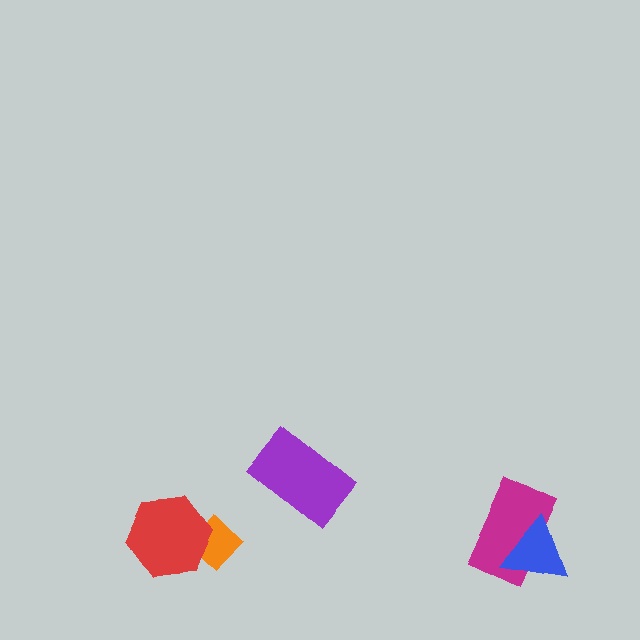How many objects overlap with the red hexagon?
1 object overlaps with the red hexagon.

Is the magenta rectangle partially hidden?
Yes, it is partially covered by another shape.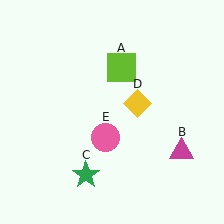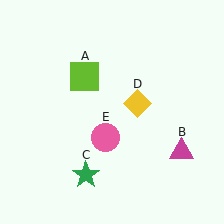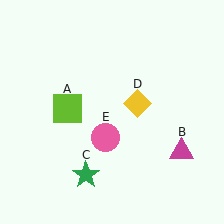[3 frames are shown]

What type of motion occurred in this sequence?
The lime square (object A) rotated counterclockwise around the center of the scene.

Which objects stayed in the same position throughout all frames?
Magenta triangle (object B) and green star (object C) and yellow diamond (object D) and pink circle (object E) remained stationary.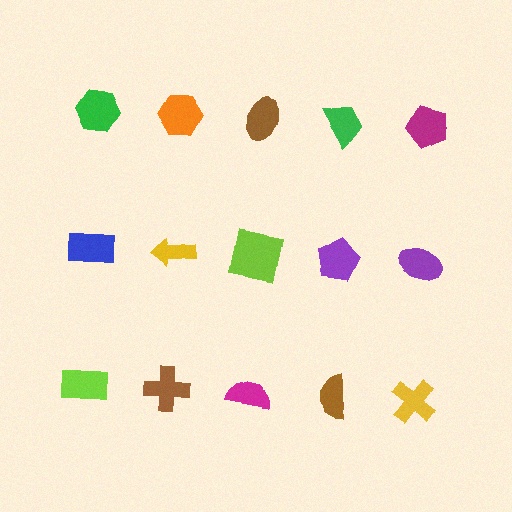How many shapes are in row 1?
5 shapes.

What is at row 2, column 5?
A purple ellipse.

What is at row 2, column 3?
A lime square.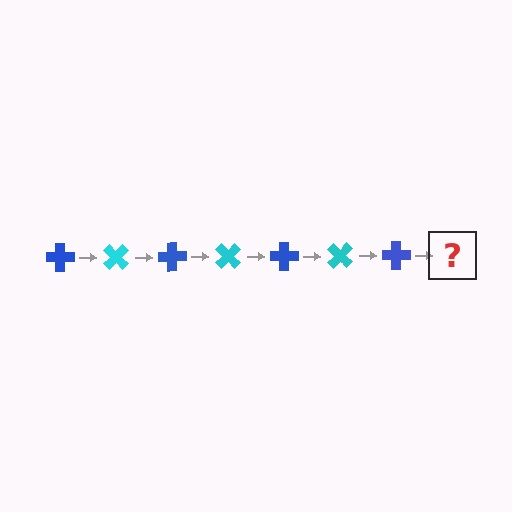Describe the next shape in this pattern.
It should be a cyan cross, rotated 315 degrees from the start.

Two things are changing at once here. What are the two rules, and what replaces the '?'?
The two rules are that it rotates 45 degrees each step and the color cycles through blue and cyan. The '?' should be a cyan cross, rotated 315 degrees from the start.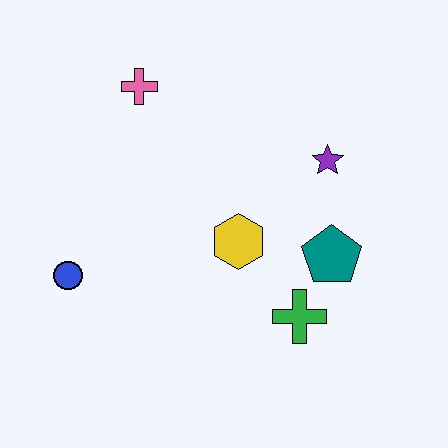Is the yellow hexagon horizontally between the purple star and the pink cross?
Yes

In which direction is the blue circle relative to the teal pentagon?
The blue circle is to the left of the teal pentagon.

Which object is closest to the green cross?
The teal pentagon is closest to the green cross.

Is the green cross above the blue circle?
No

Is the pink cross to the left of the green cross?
Yes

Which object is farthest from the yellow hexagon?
The pink cross is farthest from the yellow hexagon.